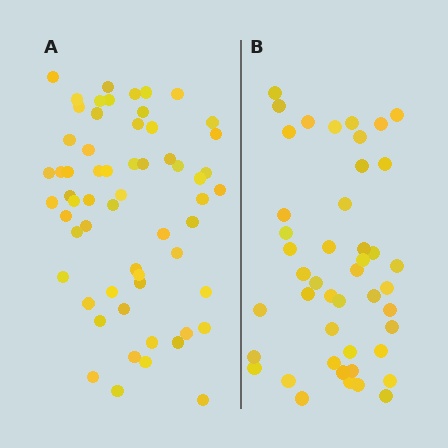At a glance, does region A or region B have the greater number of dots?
Region A (the left region) has more dots.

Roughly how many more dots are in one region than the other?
Region A has approximately 15 more dots than region B.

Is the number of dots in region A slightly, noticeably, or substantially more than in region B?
Region A has noticeably more, but not dramatically so. The ratio is roughly 1.3 to 1.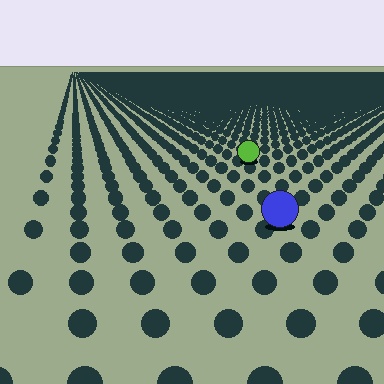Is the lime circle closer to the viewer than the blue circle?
No. The blue circle is closer — you can tell from the texture gradient: the ground texture is coarser near it.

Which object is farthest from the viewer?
The lime circle is farthest from the viewer. It appears smaller and the ground texture around it is denser.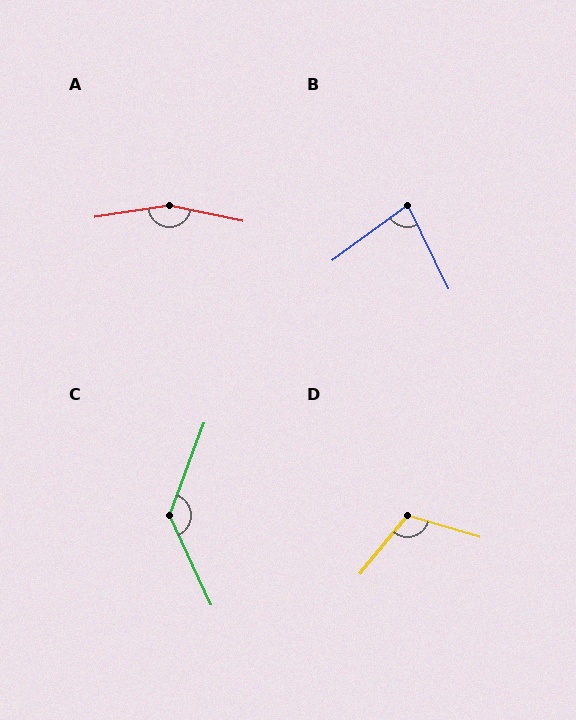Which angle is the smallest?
B, at approximately 80 degrees.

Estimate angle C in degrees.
Approximately 135 degrees.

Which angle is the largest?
A, at approximately 159 degrees.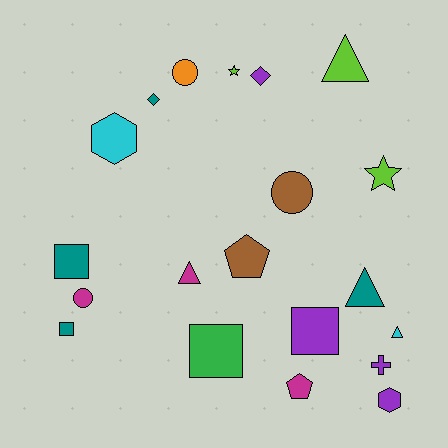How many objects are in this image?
There are 20 objects.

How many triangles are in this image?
There are 4 triangles.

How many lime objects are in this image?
There are 3 lime objects.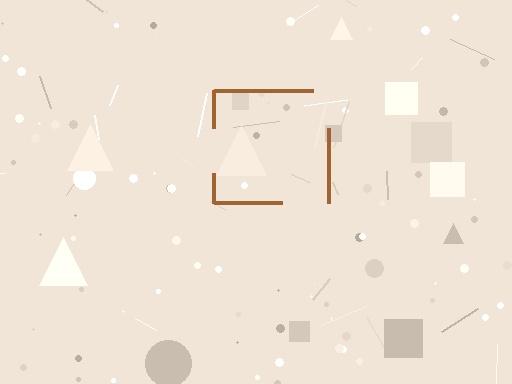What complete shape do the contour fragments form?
The contour fragments form a square.